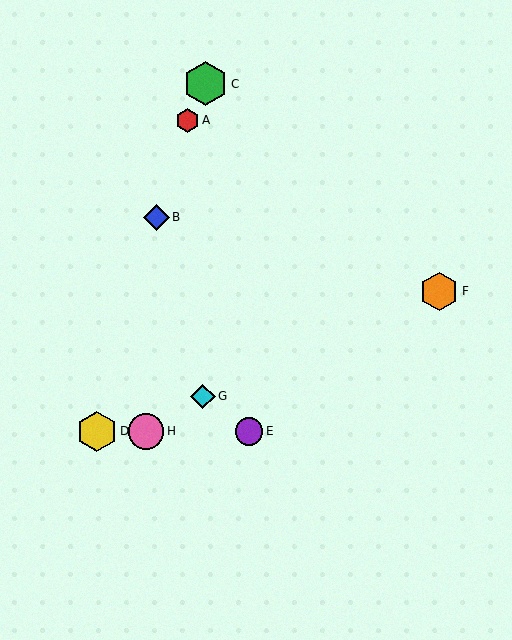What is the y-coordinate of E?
Object E is at y≈431.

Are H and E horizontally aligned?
Yes, both are at y≈431.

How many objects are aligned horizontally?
3 objects (D, E, H) are aligned horizontally.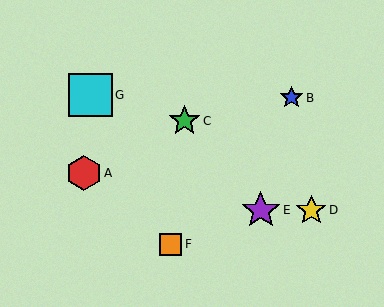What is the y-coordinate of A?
Object A is at y≈173.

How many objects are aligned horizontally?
2 objects (D, E) are aligned horizontally.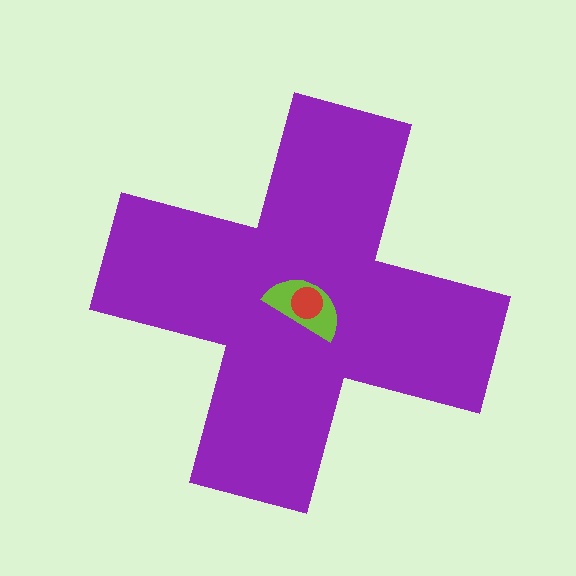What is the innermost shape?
The red circle.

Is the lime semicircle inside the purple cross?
Yes.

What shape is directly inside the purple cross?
The lime semicircle.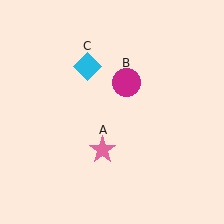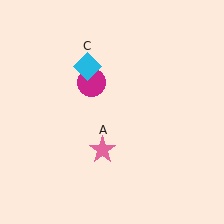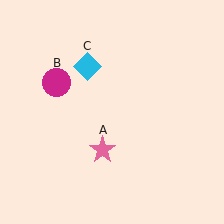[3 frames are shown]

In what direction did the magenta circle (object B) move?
The magenta circle (object B) moved left.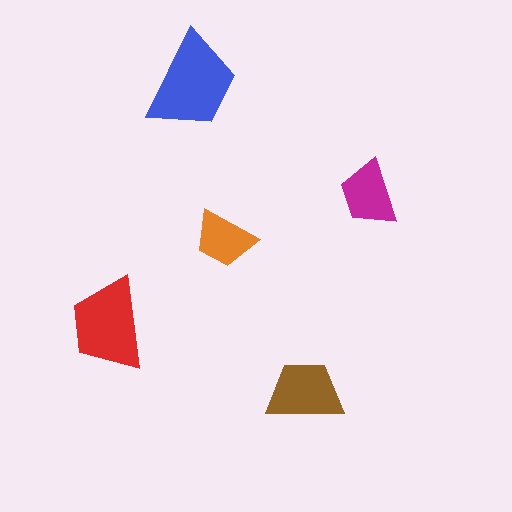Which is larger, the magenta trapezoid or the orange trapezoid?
The magenta one.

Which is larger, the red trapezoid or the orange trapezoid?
The red one.